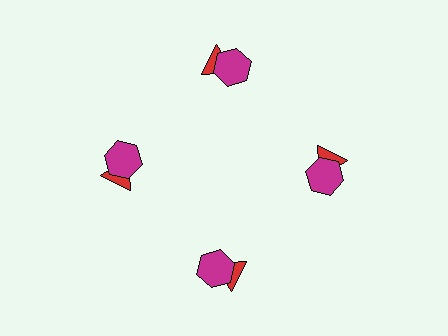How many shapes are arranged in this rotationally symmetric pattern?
There are 8 shapes, arranged in 4 groups of 2.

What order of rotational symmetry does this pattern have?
This pattern has 4-fold rotational symmetry.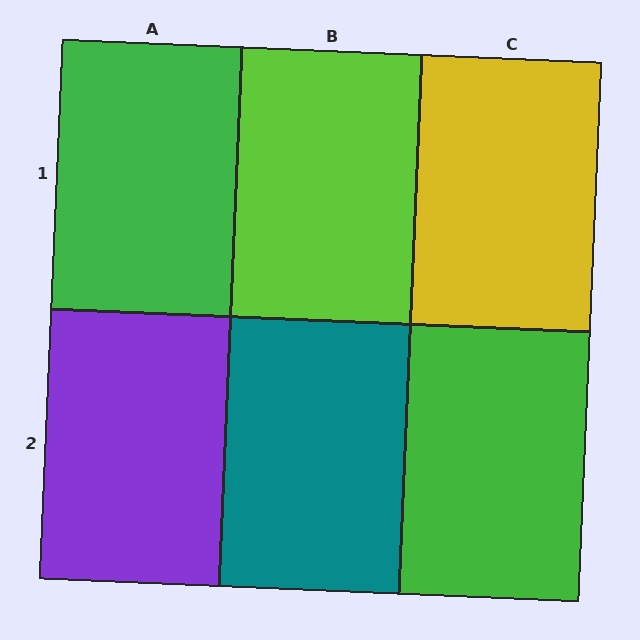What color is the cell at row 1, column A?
Green.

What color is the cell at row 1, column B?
Lime.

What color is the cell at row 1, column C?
Yellow.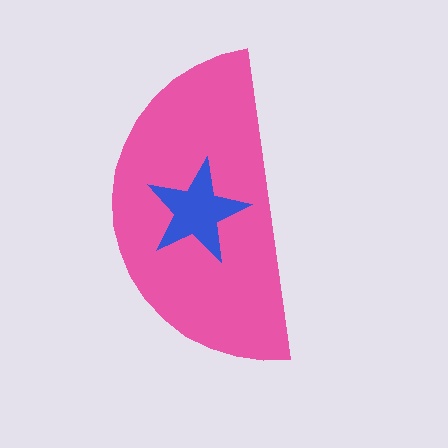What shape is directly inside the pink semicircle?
The blue star.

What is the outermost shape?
The pink semicircle.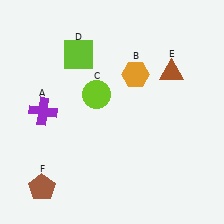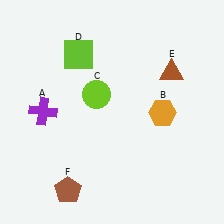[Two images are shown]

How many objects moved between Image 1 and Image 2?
2 objects moved between the two images.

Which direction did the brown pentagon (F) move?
The brown pentagon (F) moved right.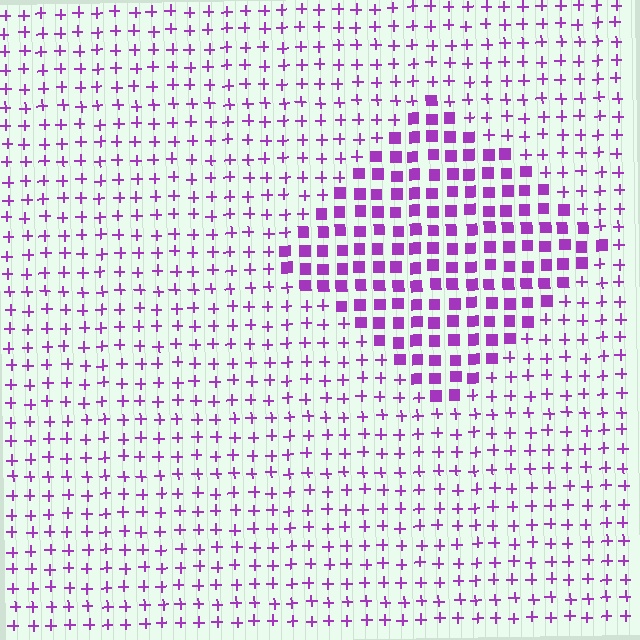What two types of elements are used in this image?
The image uses squares inside the diamond region and plus signs outside it.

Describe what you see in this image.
The image is filled with small purple elements arranged in a uniform grid. A diamond-shaped region contains squares, while the surrounding area contains plus signs. The boundary is defined purely by the change in element shape.